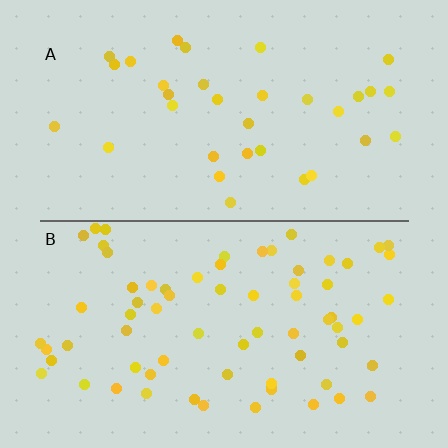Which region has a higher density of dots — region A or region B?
B (the bottom).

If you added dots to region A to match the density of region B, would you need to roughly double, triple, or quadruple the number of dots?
Approximately double.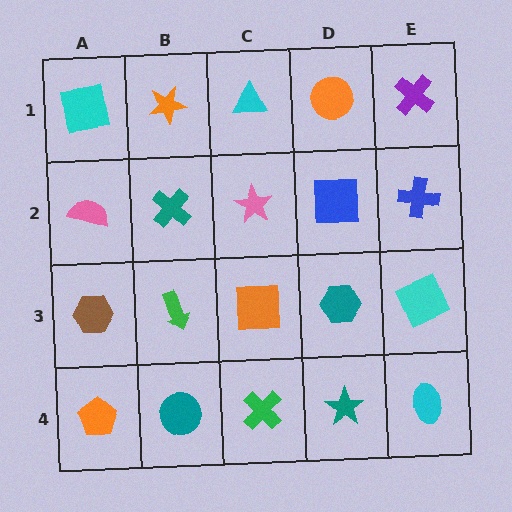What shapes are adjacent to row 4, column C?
An orange square (row 3, column C), a teal circle (row 4, column B), a teal star (row 4, column D).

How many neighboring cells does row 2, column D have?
4.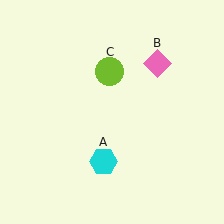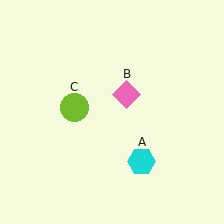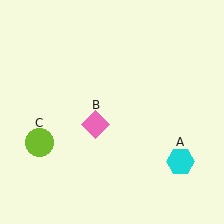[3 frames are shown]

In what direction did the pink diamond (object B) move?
The pink diamond (object B) moved down and to the left.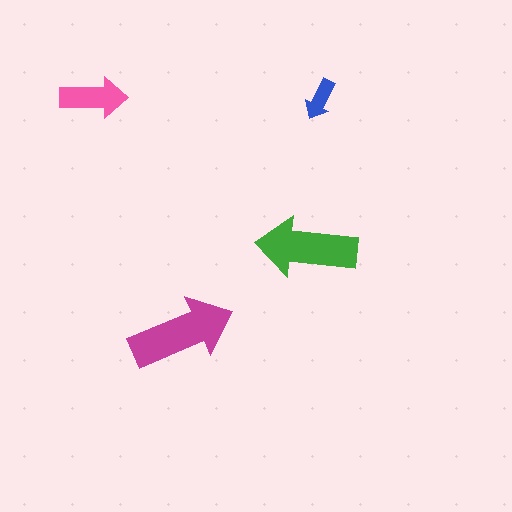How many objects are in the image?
There are 4 objects in the image.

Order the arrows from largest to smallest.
the magenta one, the green one, the pink one, the blue one.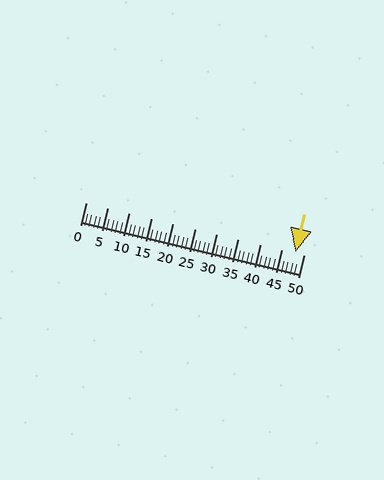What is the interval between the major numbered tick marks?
The major tick marks are spaced 5 units apart.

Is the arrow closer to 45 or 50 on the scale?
The arrow is closer to 50.